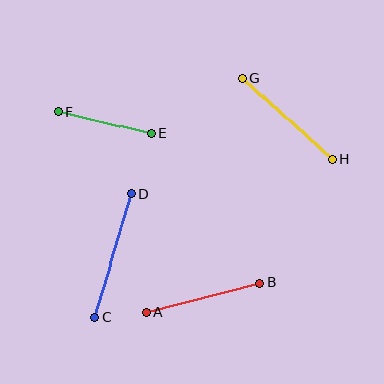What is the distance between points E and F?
The distance is approximately 94 pixels.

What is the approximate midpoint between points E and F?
The midpoint is at approximately (105, 122) pixels.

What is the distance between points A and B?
The distance is approximately 117 pixels.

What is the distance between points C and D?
The distance is approximately 128 pixels.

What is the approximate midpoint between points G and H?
The midpoint is at approximately (287, 119) pixels.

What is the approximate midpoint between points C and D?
The midpoint is at approximately (113, 256) pixels.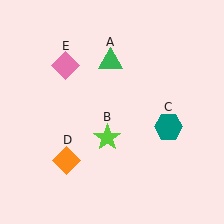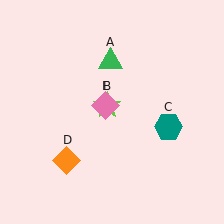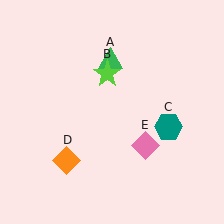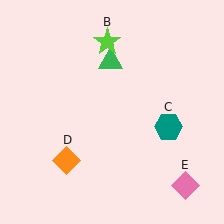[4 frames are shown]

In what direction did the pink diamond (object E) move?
The pink diamond (object E) moved down and to the right.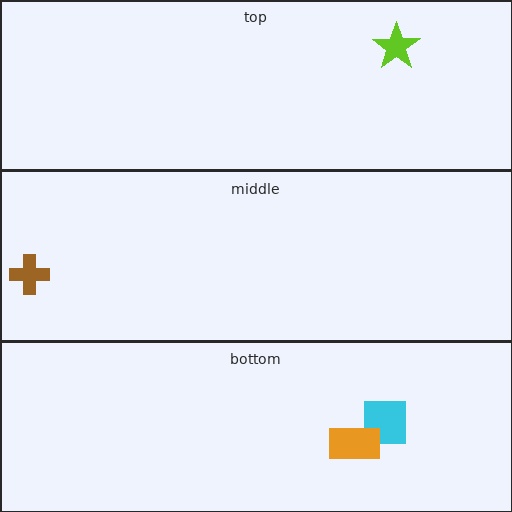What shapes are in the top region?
The lime star.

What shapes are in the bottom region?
The cyan square, the orange rectangle.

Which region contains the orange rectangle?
The bottom region.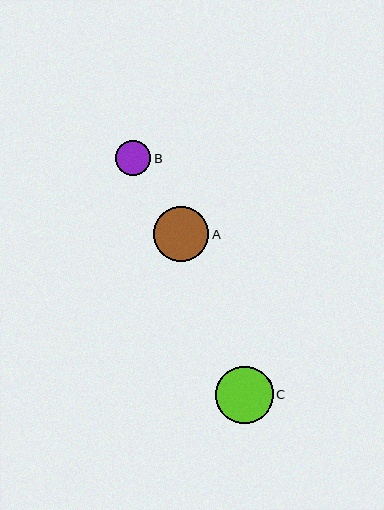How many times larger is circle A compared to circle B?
Circle A is approximately 1.6 times the size of circle B.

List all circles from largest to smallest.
From largest to smallest: C, A, B.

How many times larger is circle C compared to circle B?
Circle C is approximately 1.6 times the size of circle B.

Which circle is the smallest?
Circle B is the smallest with a size of approximately 35 pixels.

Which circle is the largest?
Circle C is the largest with a size of approximately 58 pixels.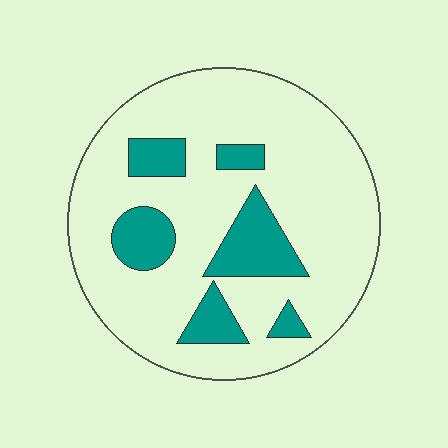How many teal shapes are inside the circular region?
6.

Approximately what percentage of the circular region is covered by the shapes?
Approximately 20%.